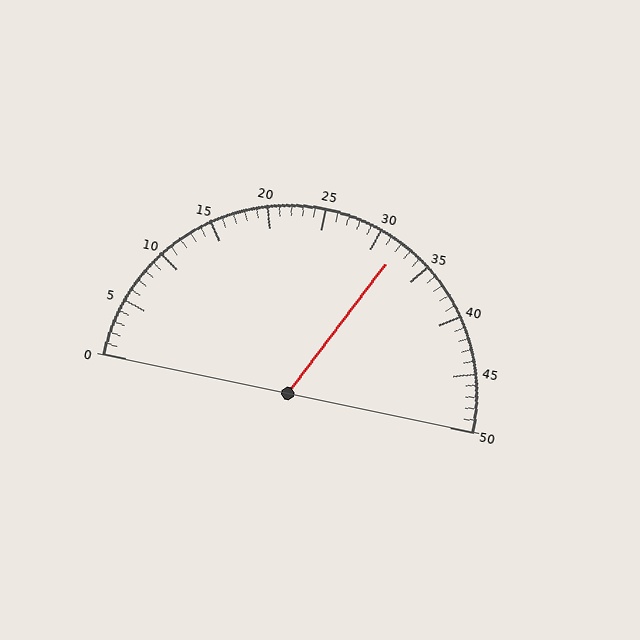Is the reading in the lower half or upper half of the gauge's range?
The reading is in the upper half of the range (0 to 50).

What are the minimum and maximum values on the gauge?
The gauge ranges from 0 to 50.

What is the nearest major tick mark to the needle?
The nearest major tick mark is 30.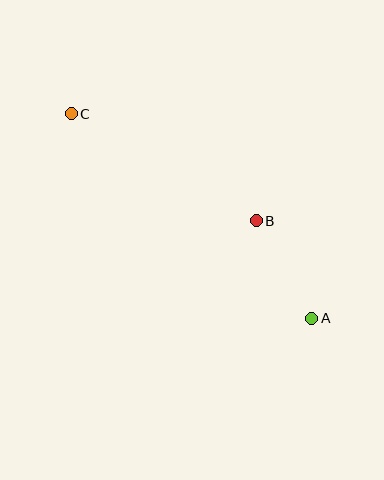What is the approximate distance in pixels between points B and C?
The distance between B and C is approximately 214 pixels.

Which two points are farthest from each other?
Points A and C are farthest from each other.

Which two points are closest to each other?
Points A and B are closest to each other.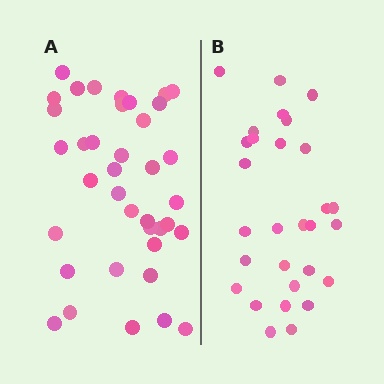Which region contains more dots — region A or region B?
Region A (the left region) has more dots.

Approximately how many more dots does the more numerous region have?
Region A has roughly 8 or so more dots than region B.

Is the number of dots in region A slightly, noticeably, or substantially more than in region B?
Region A has noticeably more, but not dramatically so. The ratio is roughly 1.3 to 1.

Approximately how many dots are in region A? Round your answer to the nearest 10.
About 40 dots. (The exact count is 38, which rounds to 40.)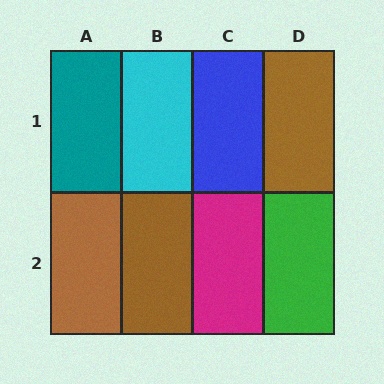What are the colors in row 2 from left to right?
Brown, brown, magenta, green.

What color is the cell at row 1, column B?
Cyan.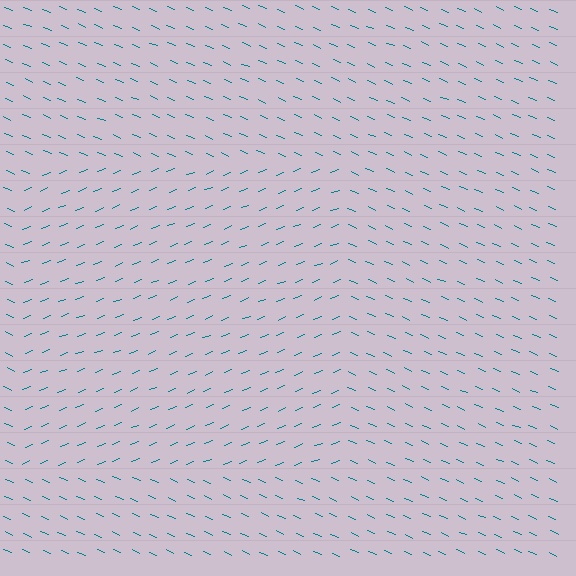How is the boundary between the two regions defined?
The boundary is defined purely by a change in line orientation (approximately 45 degrees difference). All lines are the same color and thickness.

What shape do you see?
I see a rectangle.